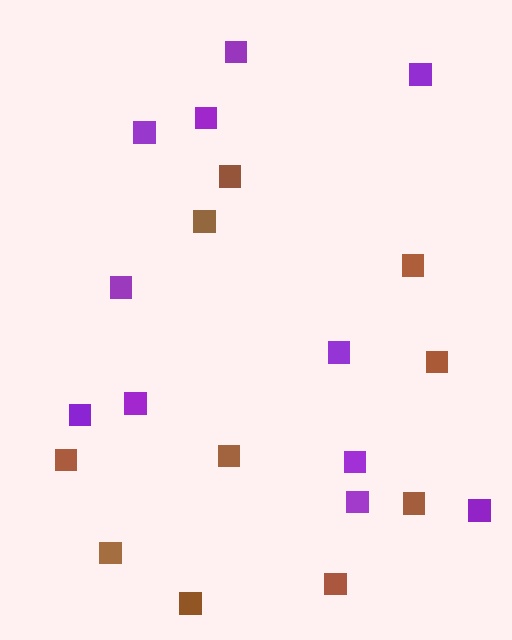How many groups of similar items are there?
There are 2 groups: one group of purple squares (11) and one group of brown squares (10).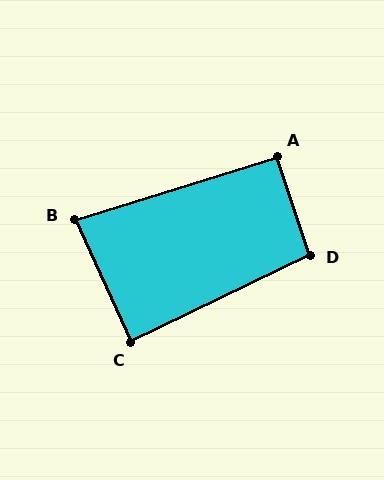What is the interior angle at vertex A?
Approximately 91 degrees (approximately right).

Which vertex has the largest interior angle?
D, at approximately 97 degrees.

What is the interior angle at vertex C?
Approximately 89 degrees (approximately right).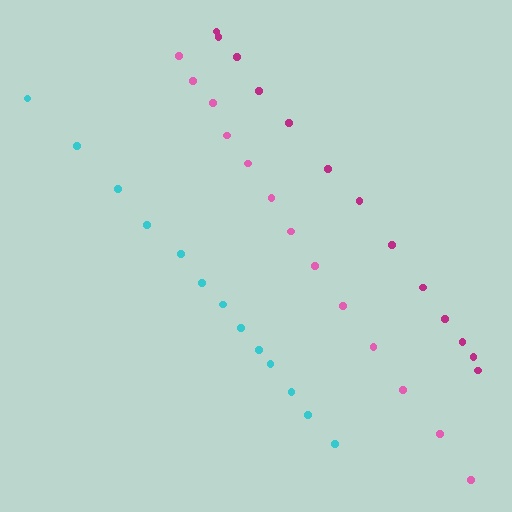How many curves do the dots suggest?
There are 3 distinct paths.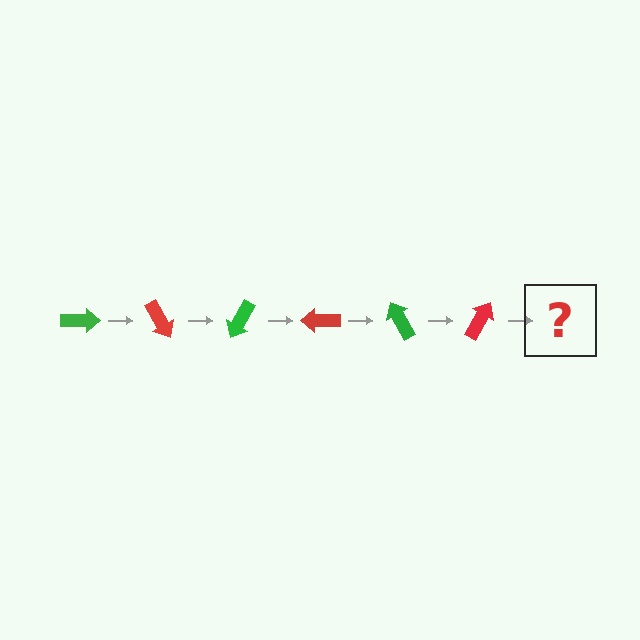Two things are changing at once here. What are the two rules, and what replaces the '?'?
The two rules are that it rotates 60 degrees each step and the color cycles through green and red. The '?' should be a green arrow, rotated 360 degrees from the start.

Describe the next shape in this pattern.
It should be a green arrow, rotated 360 degrees from the start.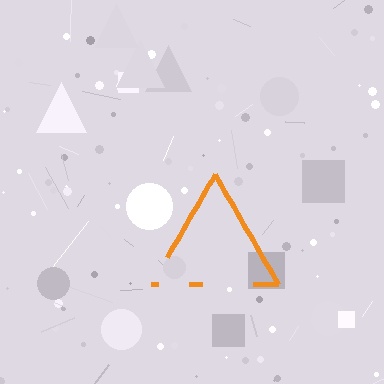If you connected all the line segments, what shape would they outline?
They would outline a triangle.